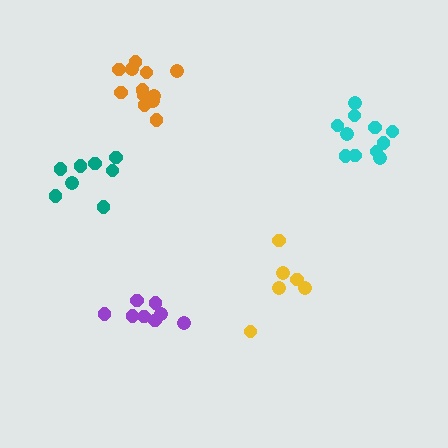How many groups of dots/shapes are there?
There are 5 groups.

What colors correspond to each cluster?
The clusters are colored: purple, teal, cyan, yellow, orange.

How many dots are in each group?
Group 1: 8 dots, Group 2: 8 dots, Group 3: 11 dots, Group 4: 6 dots, Group 5: 12 dots (45 total).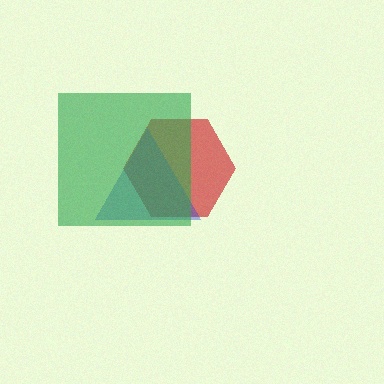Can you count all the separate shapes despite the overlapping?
Yes, there are 3 separate shapes.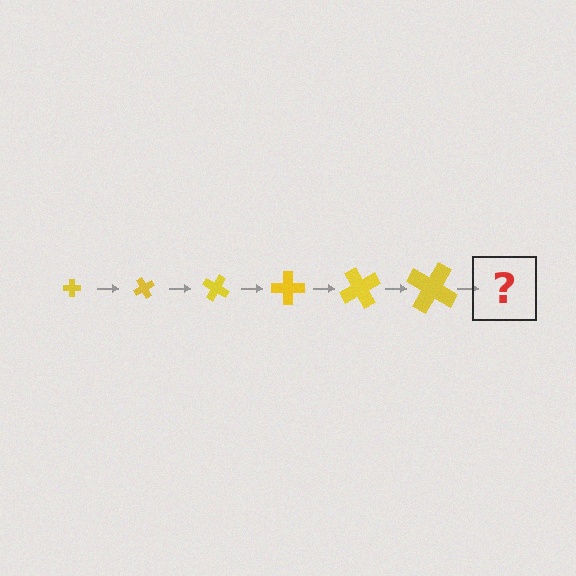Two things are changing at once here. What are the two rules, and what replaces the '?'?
The two rules are that the cross grows larger each step and it rotates 60 degrees each step. The '?' should be a cross, larger than the previous one and rotated 360 degrees from the start.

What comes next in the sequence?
The next element should be a cross, larger than the previous one and rotated 360 degrees from the start.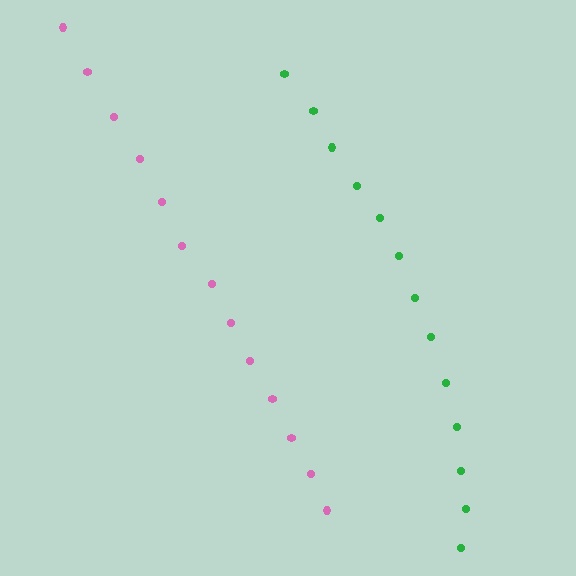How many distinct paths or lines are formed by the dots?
There are 2 distinct paths.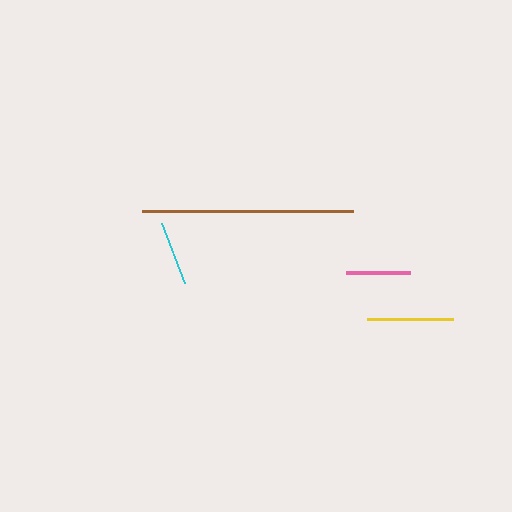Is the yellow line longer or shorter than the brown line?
The brown line is longer than the yellow line.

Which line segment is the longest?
The brown line is the longest at approximately 211 pixels.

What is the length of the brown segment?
The brown segment is approximately 211 pixels long.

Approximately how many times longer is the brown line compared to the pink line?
The brown line is approximately 3.3 times the length of the pink line.